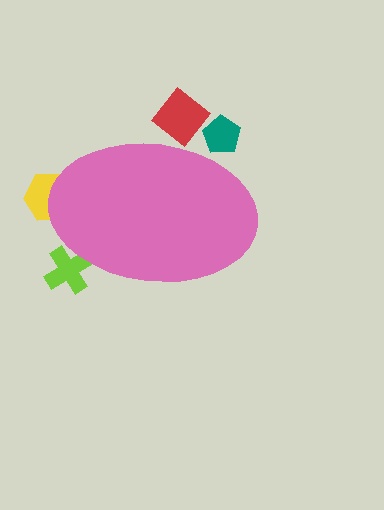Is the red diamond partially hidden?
Yes, the red diamond is partially hidden behind the pink ellipse.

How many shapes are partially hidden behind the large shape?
4 shapes are partially hidden.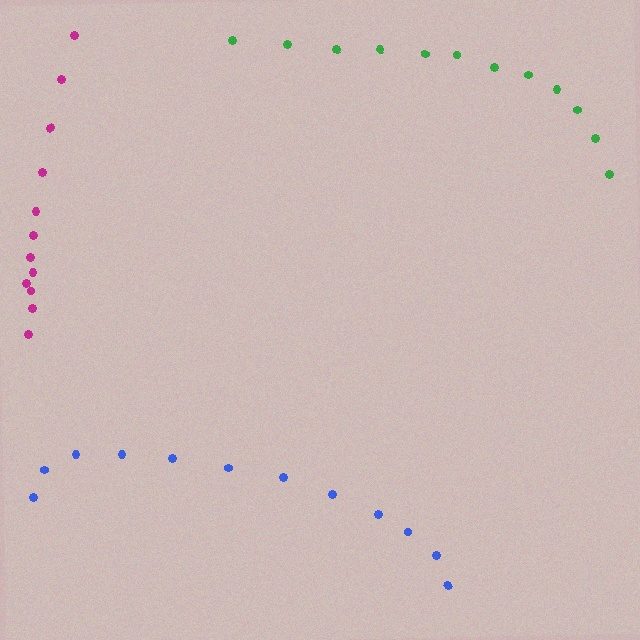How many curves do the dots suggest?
There are 3 distinct paths.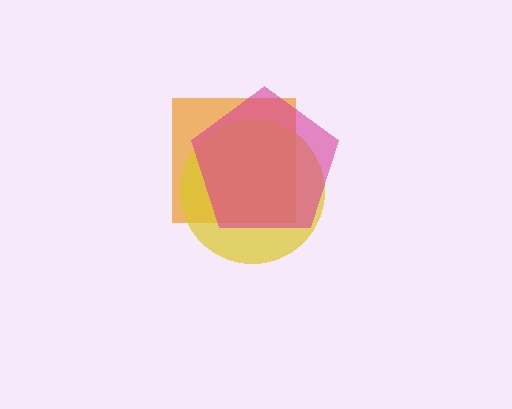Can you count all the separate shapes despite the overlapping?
Yes, there are 3 separate shapes.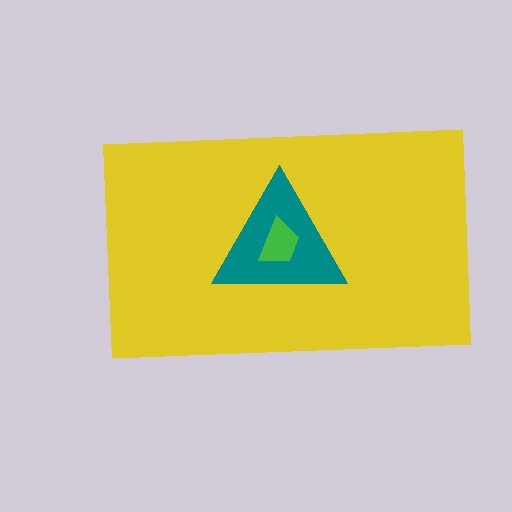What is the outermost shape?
The yellow rectangle.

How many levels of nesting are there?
3.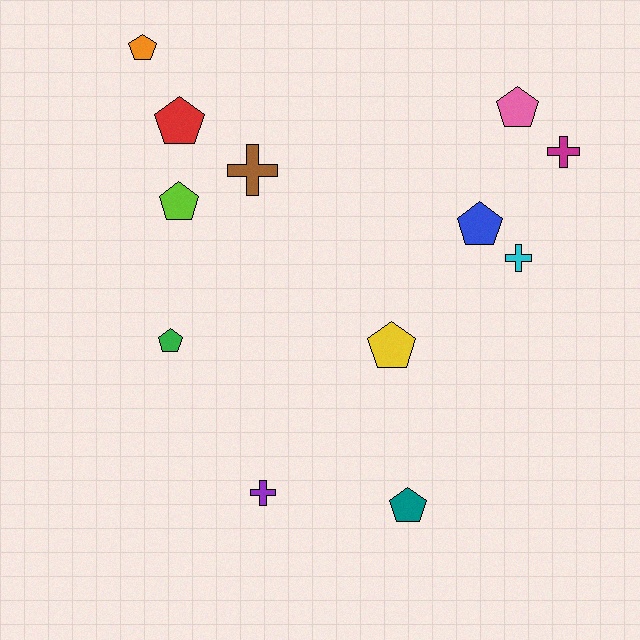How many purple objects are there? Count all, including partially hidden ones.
There is 1 purple object.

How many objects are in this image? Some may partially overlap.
There are 12 objects.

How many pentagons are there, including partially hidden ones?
There are 8 pentagons.